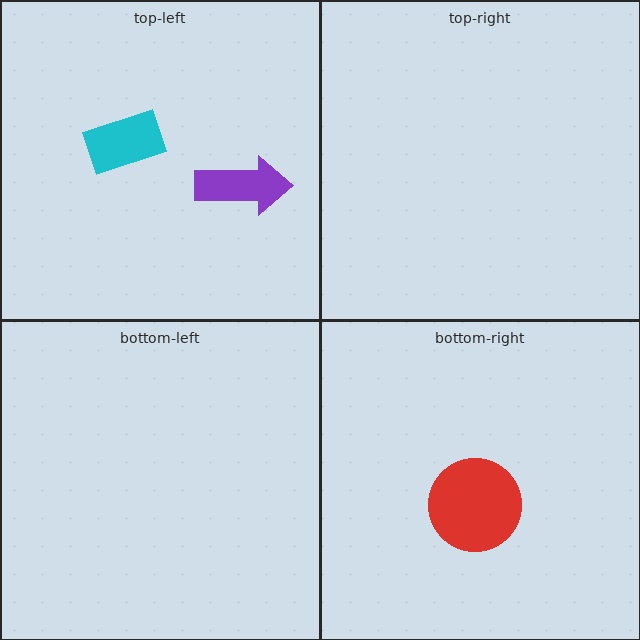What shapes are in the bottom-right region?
The red circle.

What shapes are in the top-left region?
The cyan rectangle, the purple arrow.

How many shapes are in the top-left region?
2.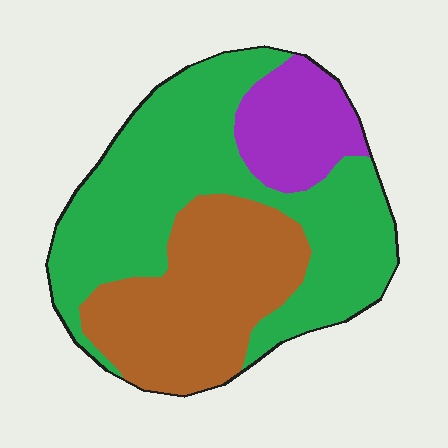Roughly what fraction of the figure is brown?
Brown covers about 35% of the figure.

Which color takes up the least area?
Purple, at roughly 15%.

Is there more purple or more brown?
Brown.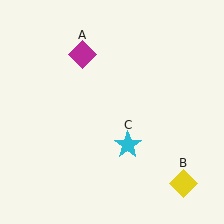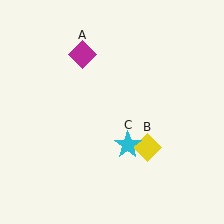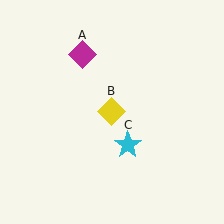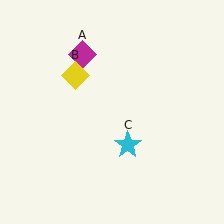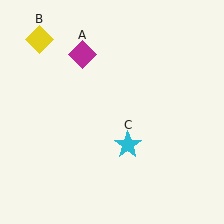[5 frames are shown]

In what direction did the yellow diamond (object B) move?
The yellow diamond (object B) moved up and to the left.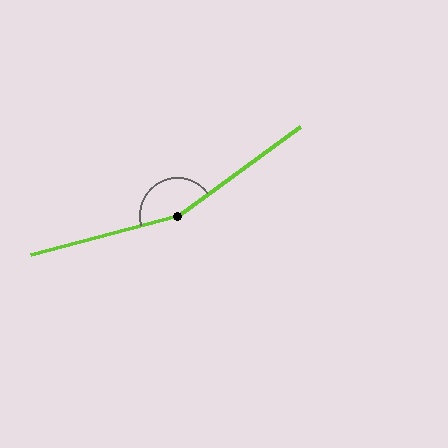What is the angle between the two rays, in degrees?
Approximately 159 degrees.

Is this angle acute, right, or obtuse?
It is obtuse.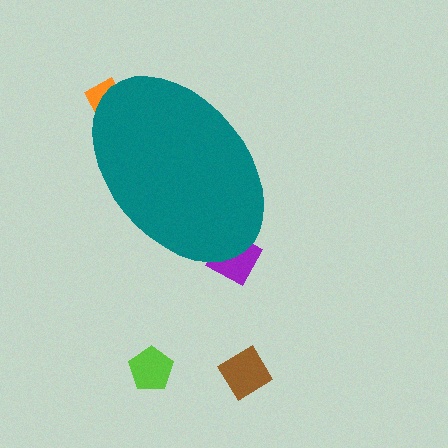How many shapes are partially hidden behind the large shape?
2 shapes are partially hidden.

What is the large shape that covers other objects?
A teal ellipse.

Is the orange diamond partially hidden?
Yes, the orange diamond is partially hidden behind the teal ellipse.